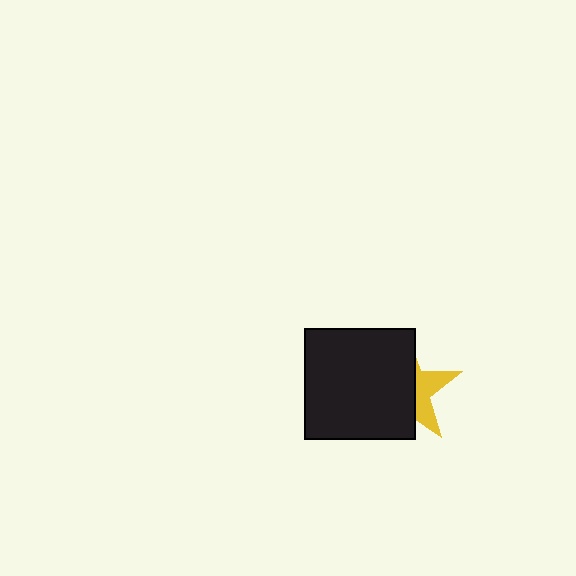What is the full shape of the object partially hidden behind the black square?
The partially hidden object is a yellow star.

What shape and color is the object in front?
The object in front is a black square.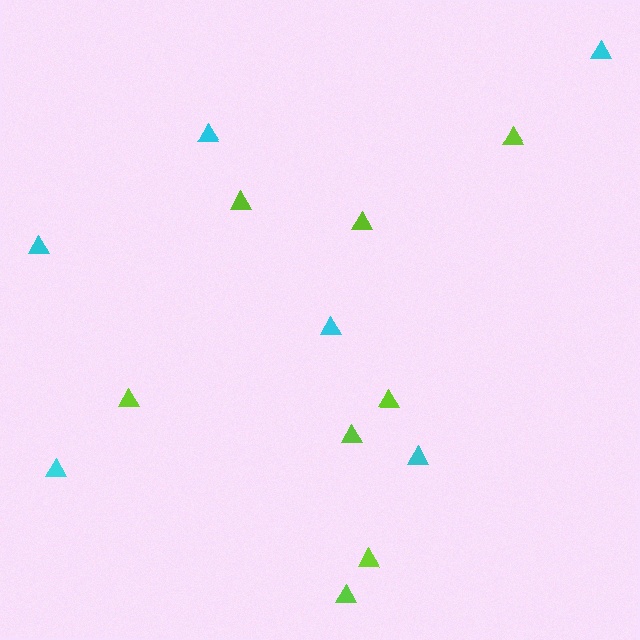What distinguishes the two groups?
There are 2 groups: one group of lime triangles (8) and one group of cyan triangles (6).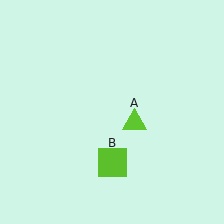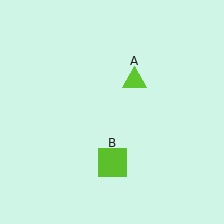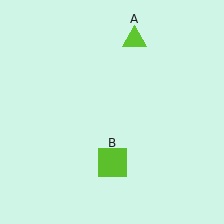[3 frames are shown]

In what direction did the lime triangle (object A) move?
The lime triangle (object A) moved up.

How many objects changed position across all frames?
1 object changed position: lime triangle (object A).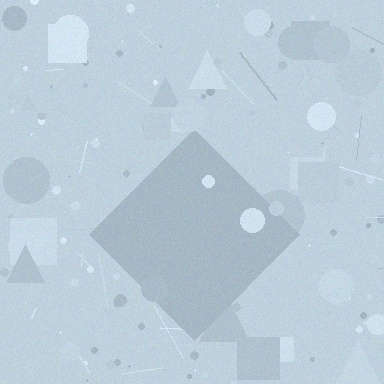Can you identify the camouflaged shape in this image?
The camouflaged shape is a diamond.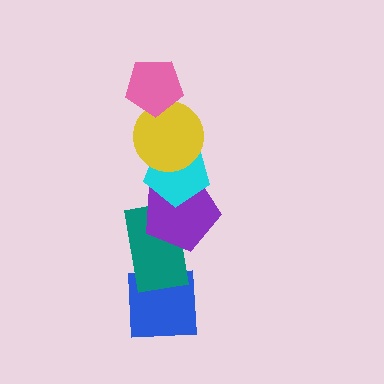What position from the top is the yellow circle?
The yellow circle is 2nd from the top.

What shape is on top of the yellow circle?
The pink pentagon is on top of the yellow circle.